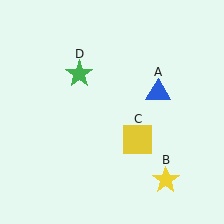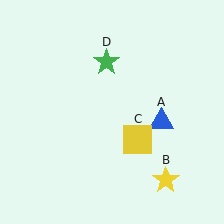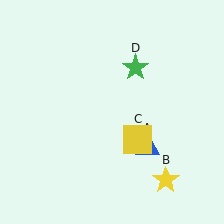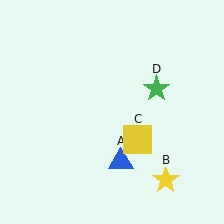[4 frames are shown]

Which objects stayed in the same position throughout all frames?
Yellow star (object B) and yellow square (object C) remained stationary.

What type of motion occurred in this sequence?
The blue triangle (object A), green star (object D) rotated clockwise around the center of the scene.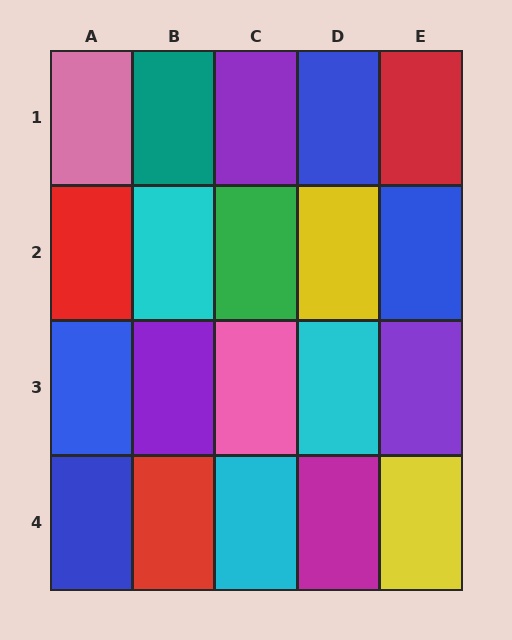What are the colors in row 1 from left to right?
Pink, teal, purple, blue, red.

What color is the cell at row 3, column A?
Blue.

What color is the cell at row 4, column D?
Magenta.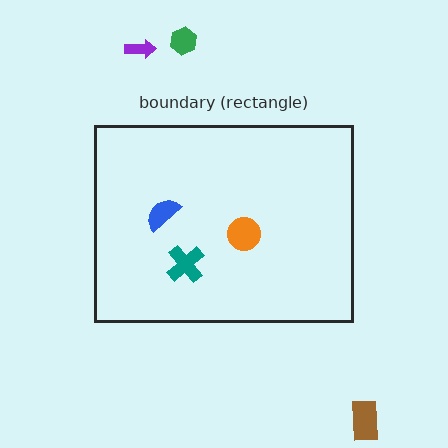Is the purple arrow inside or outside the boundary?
Outside.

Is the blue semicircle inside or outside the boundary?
Inside.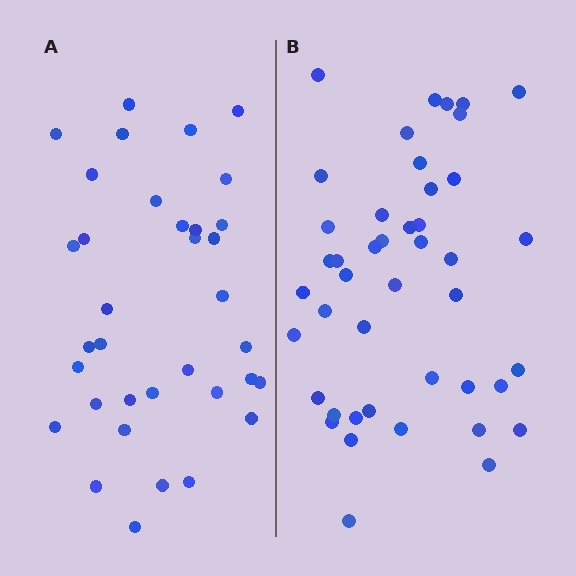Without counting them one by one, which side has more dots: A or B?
Region B (the right region) has more dots.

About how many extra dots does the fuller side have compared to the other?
Region B has roughly 8 or so more dots than region A.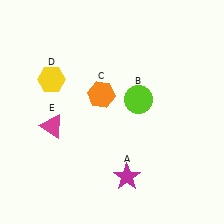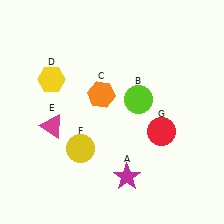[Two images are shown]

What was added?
A yellow circle (F), a red circle (G) were added in Image 2.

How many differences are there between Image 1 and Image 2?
There are 2 differences between the two images.